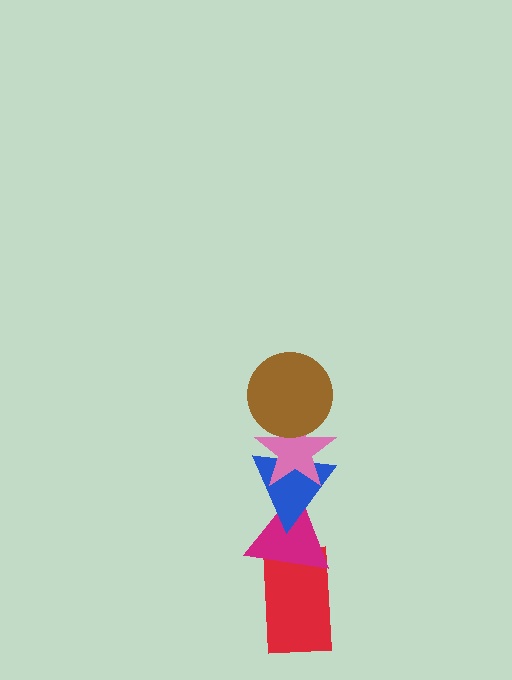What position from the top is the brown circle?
The brown circle is 1st from the top.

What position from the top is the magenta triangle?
The magenta triangle is 4th from the top.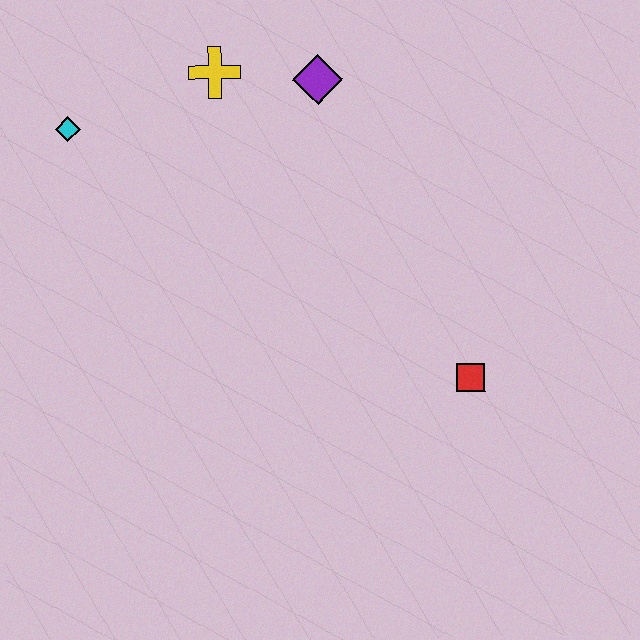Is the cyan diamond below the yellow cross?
Yes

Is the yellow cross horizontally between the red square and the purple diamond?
No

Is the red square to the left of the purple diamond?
No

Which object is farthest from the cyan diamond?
The red square is farthest from the cyan diamond.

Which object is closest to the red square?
The purple diamond is closest to the red square.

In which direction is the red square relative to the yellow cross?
The red square is below the yellow cross.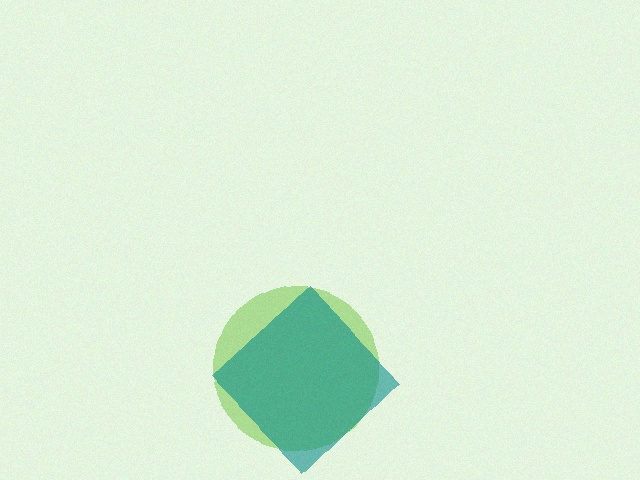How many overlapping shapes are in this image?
There are 2 overlapping shapes in the image.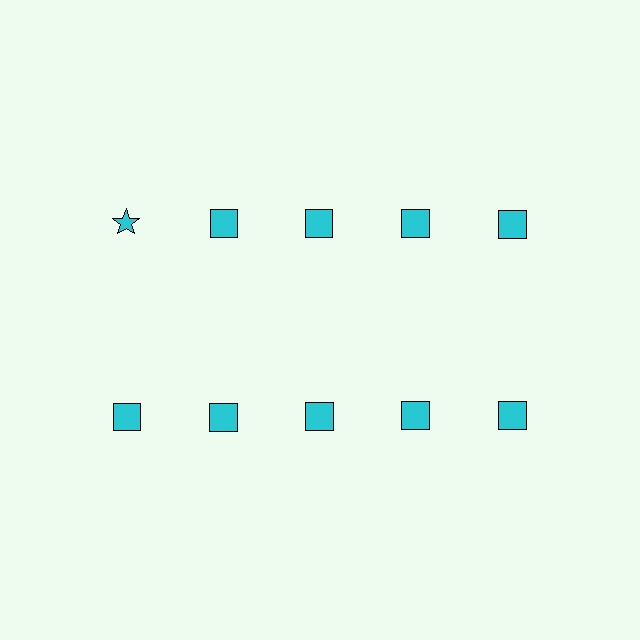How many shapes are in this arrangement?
There are 10 shapes arranged in a grid pattern.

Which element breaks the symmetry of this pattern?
The cyan star in the top row, leftmost column breaks the symmetry. All other shapes are cyan squares.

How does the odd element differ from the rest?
It has a different shape: star instead of square.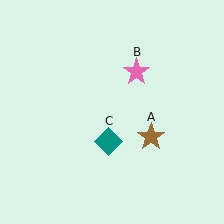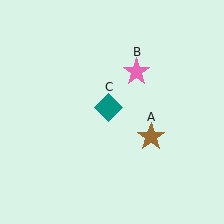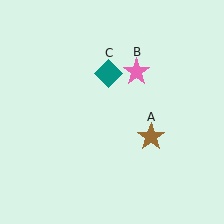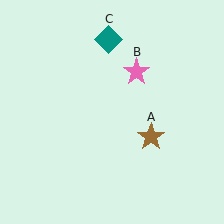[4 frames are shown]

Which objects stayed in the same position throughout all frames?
Brown star (object A) and pink star (object B) remained stationary.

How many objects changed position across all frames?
1 object changed position: teal diamond (object C).